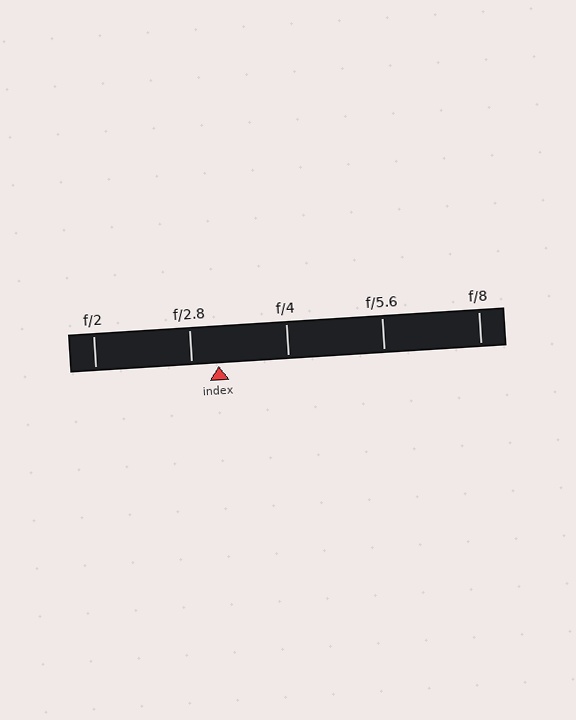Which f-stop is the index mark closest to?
The index mark is closest to f/2.8.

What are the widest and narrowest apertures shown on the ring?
The widest aperture shown is f/2 and the narrowest is f/8.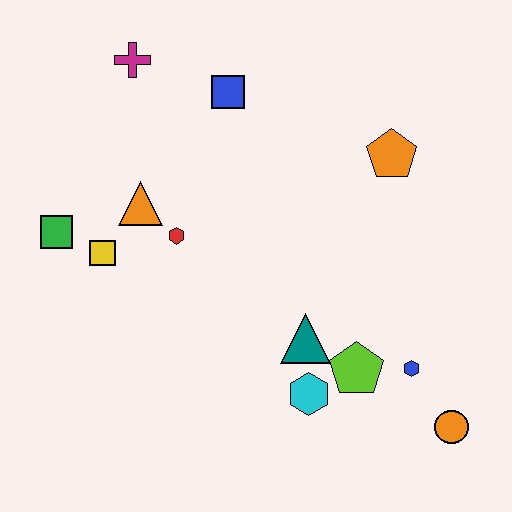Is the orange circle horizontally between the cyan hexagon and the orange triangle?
No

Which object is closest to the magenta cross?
The blue square is closest to the magenta cross.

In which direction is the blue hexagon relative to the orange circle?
The blue hexagon is above the orange circle.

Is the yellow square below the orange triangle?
Yes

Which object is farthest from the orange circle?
The magenta cross is farthest from the orange circle.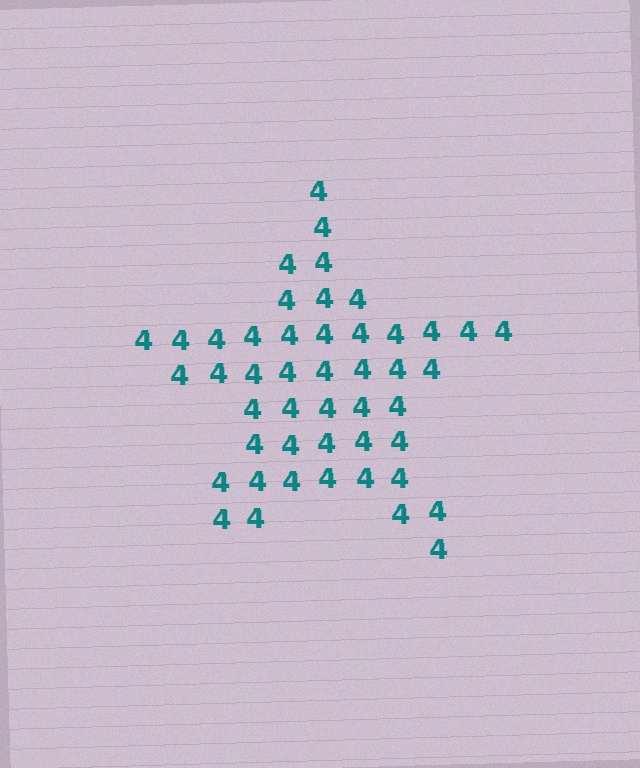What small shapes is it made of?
It is made of small digit 4's.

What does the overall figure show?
The overall figure shows a star.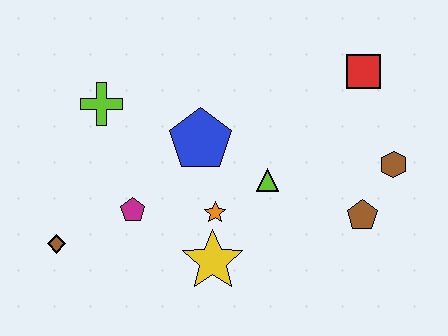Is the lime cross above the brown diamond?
Yes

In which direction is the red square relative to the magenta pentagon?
The red square is to the right of the magenta pentagon.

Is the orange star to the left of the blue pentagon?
No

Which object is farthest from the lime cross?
The brown hexagon is farthest from the lime cross.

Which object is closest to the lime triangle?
The orange star is closest to the lime triangle.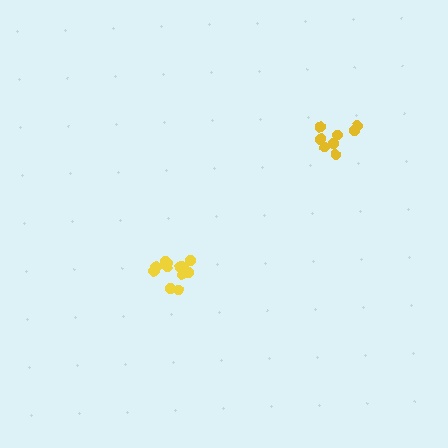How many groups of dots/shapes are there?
There are 2 groups.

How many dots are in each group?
Group 1: 14 dots, Group 2: 8 dots (22 total).